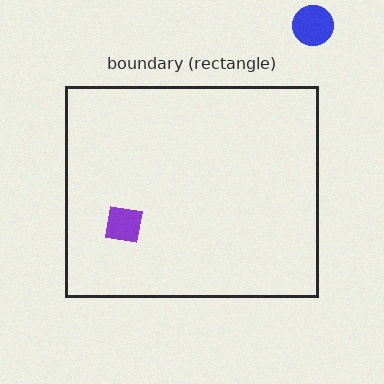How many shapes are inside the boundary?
1 inside, 1 outside.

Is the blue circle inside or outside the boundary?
Outside.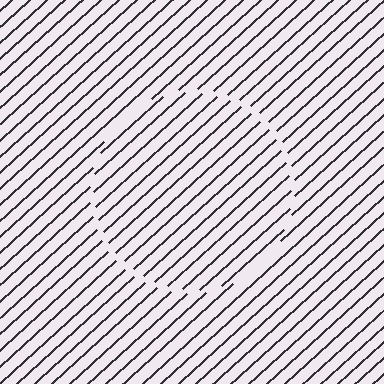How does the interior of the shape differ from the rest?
The interior of the shape contains the same grating, shifted by half a period — the contour is defined by the phase discontinuity where line-ends from the inner and outer gratings abut.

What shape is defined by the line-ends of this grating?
An illusory circle. The interior of the shape contains the same grating, shifted by half a period — the contour is defined by the phase discontinuity where line-ends from the inner and outer gratings abut.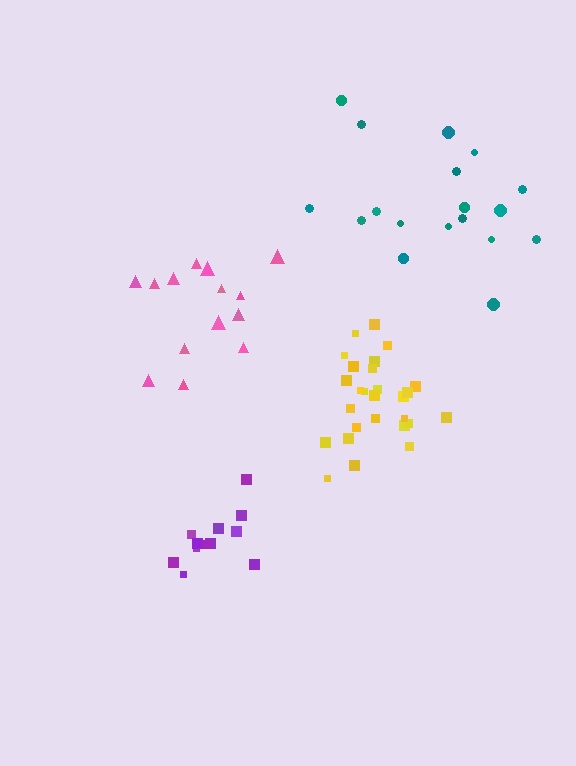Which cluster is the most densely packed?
Purple.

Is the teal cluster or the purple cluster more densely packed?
Purple.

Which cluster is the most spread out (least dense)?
Teal.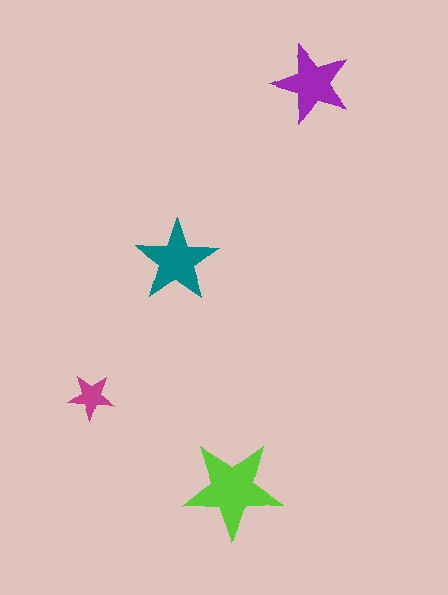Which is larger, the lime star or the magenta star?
The lime one.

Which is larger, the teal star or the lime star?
The lime one.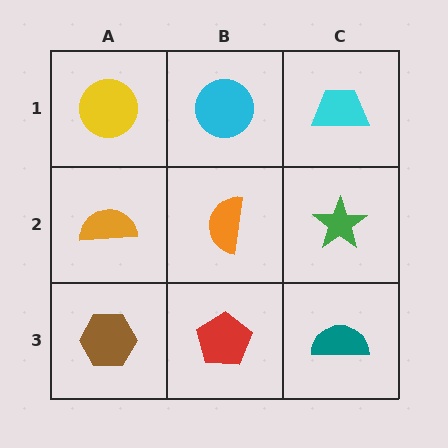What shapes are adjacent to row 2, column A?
A yellow circle (row 1, column A), a brown hexagon (row 3, column A), an orange semicircle (row 2, column B).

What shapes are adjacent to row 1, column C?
A green star (row 2, column C), a cyan circle (row 1, column B).